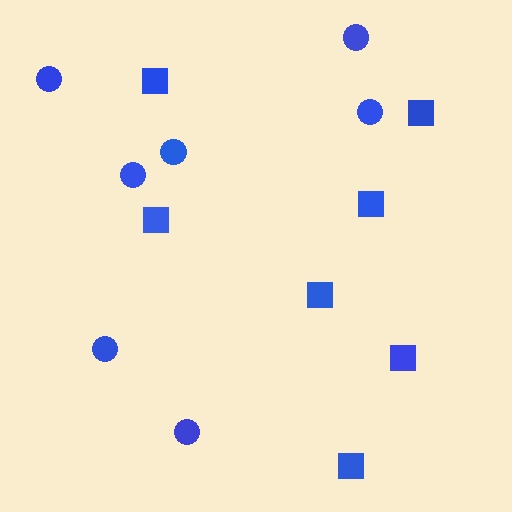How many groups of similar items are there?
There are 2 groups: one group of squares (7) and one group of circles (7).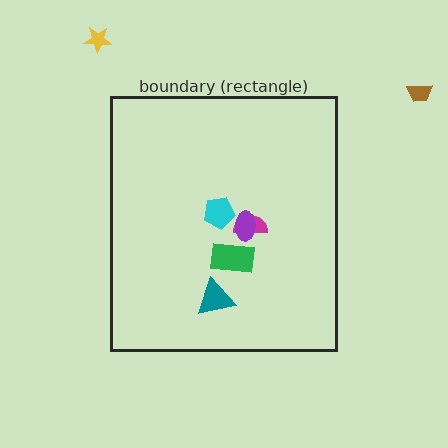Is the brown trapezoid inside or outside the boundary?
Outside.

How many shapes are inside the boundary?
5 inside, 2 outside.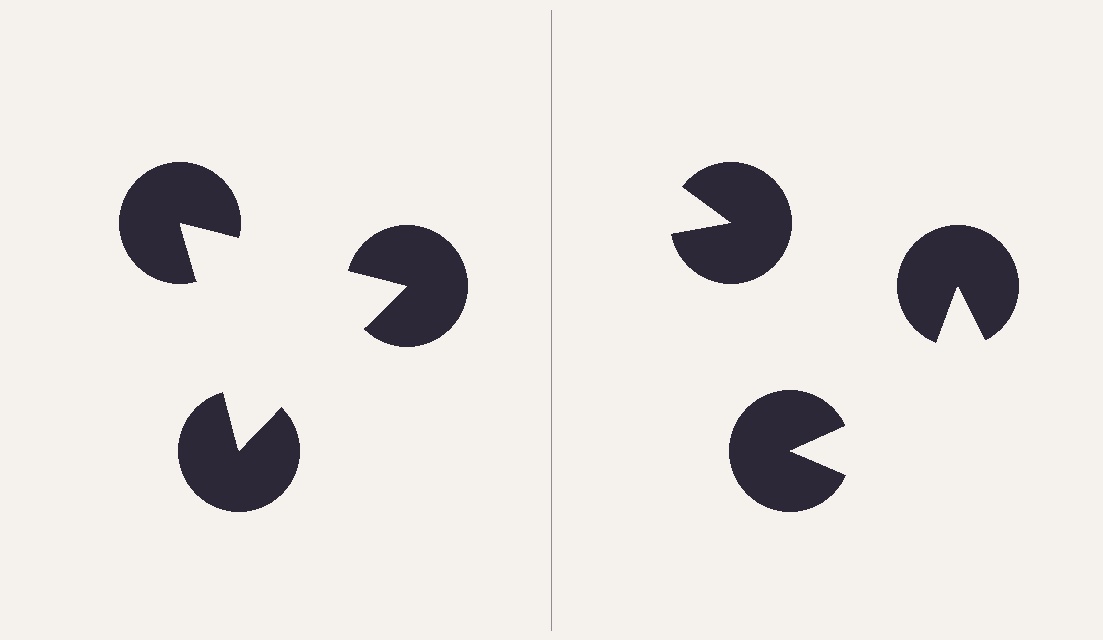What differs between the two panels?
The pac-man discs are positioned identically on both sides; only the wedge orientations differ. On the left they align to a triangle; on the right they are misaligned.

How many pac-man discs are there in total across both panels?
6 — 3 on each side.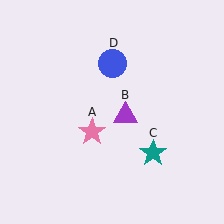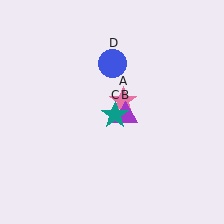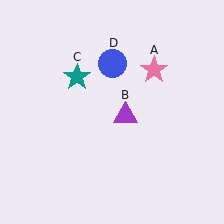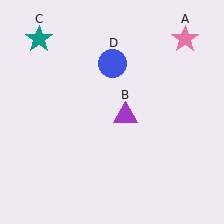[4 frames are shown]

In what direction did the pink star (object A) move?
The pink star (object A) moved up and to the right.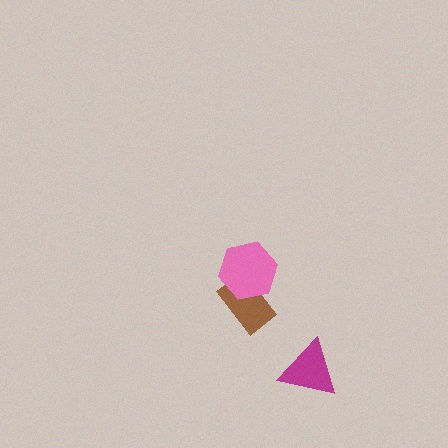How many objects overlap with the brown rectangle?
1 object overlaps with the brown rectangle.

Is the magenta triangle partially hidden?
No, no other shape covers it.